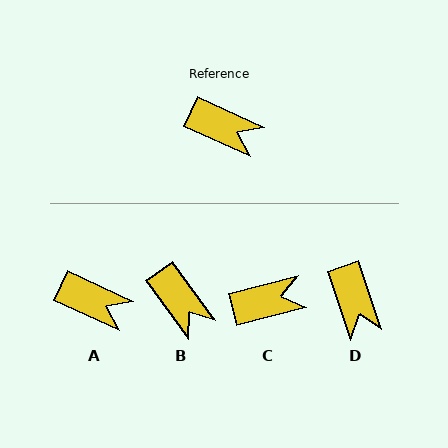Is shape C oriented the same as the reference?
No, it is off by about 40 degrees.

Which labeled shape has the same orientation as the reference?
A.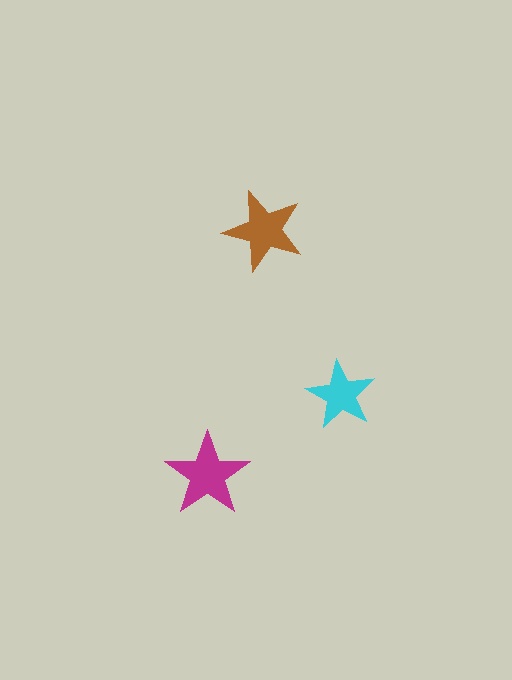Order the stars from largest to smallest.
the magenta one, the brown one, the cyan one.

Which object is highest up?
The brown star is topmost.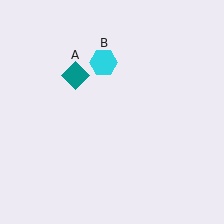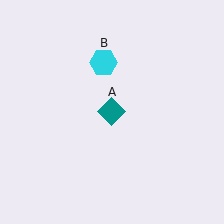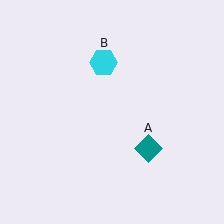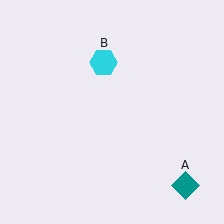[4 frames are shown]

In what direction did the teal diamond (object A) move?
The teal diamond (object A) moved down and to the right.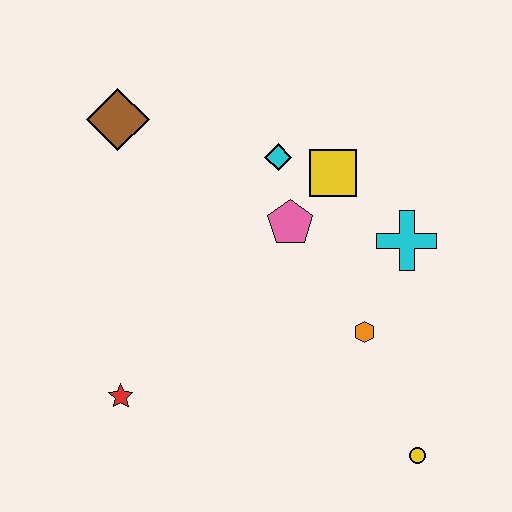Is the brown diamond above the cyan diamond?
Yes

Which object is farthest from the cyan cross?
The red star is farthest from the cyan cross.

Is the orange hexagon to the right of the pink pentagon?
Yes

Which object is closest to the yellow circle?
The orange hexagon is closest to the yellow circle.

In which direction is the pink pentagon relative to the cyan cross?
The pink pentagon is to the left of the cyan cross.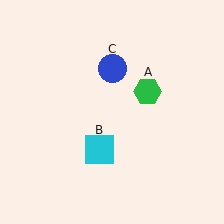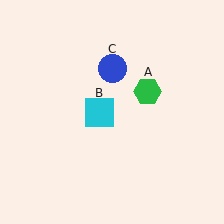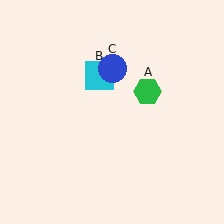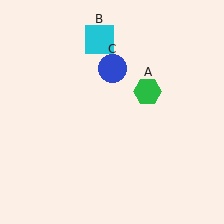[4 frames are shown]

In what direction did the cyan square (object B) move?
The cyan square (object B) moved up.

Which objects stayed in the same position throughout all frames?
Green hexagon (object A) and blue circle (object C) remained stationary.